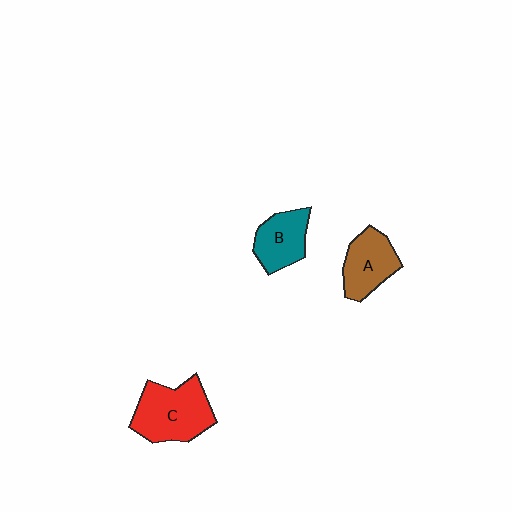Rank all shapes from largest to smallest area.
From largest to smallest: C (red), A (brown), B (teal).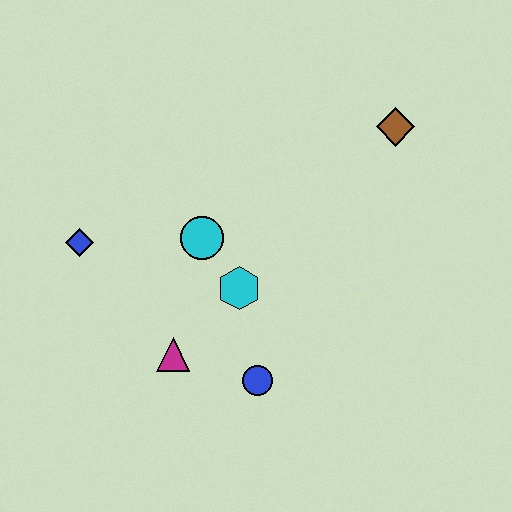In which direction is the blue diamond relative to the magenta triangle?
The blue diamond is above the magenta triangle.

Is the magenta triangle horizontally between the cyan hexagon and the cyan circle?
No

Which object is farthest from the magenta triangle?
The brown diamond is farthest from the magenta triangle.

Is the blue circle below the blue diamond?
Yes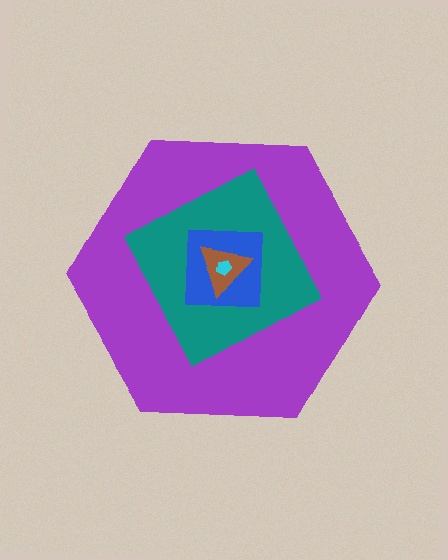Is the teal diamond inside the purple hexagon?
Yes.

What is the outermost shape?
The purple hexagon.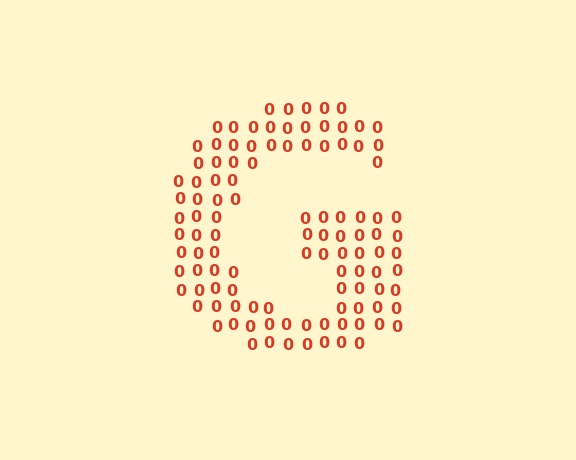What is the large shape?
The large shape is the letter G.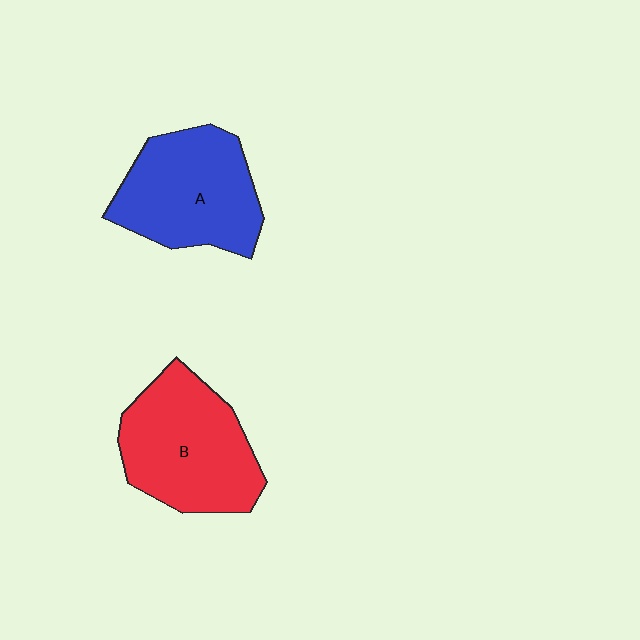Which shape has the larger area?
Shape B (red).